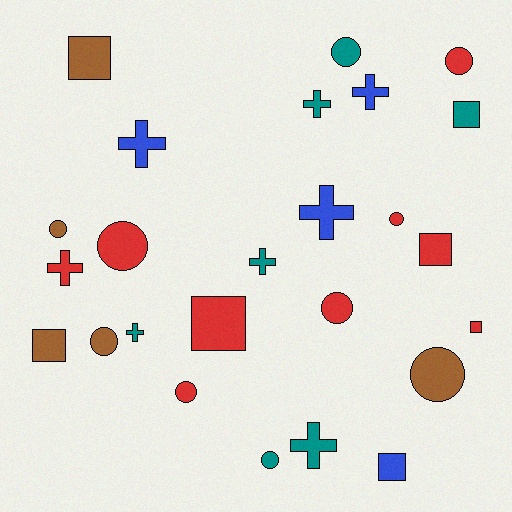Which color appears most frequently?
Red, with 9 objects.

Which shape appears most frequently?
Circle, with 10 objects.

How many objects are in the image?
There are 25 objects.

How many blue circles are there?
There are no blue circles.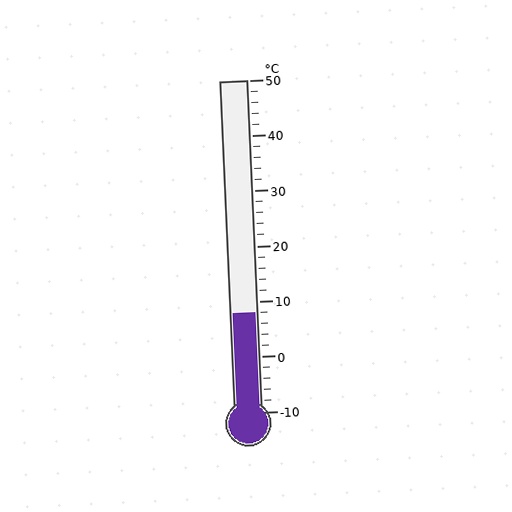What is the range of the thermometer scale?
The thermometer scale ranges from -10°C to 50°C.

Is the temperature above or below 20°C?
The temperature is below 20°C.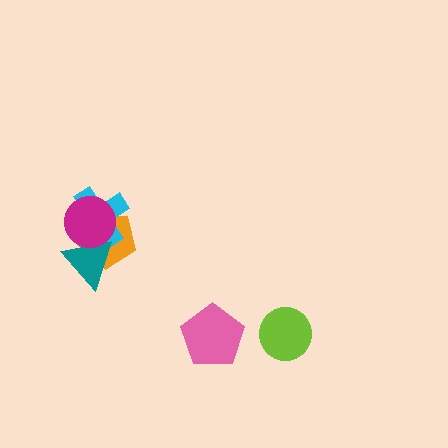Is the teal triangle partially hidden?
Yes, it is partially covered by another shape.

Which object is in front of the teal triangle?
The magenta circle is in front of the teal triangle.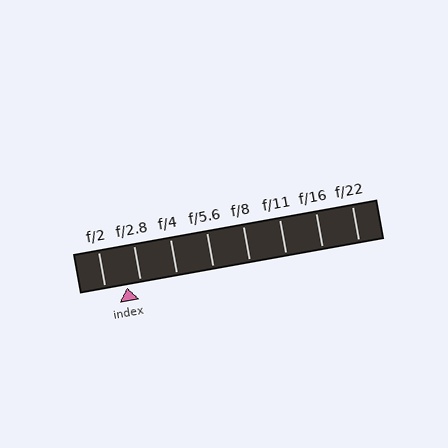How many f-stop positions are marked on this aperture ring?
There are 8 f-stop positions marked.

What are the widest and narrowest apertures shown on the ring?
The widest aperture shown is f/2 and the narrowest is f/22.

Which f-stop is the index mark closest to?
The index mark is closest to f/2.8.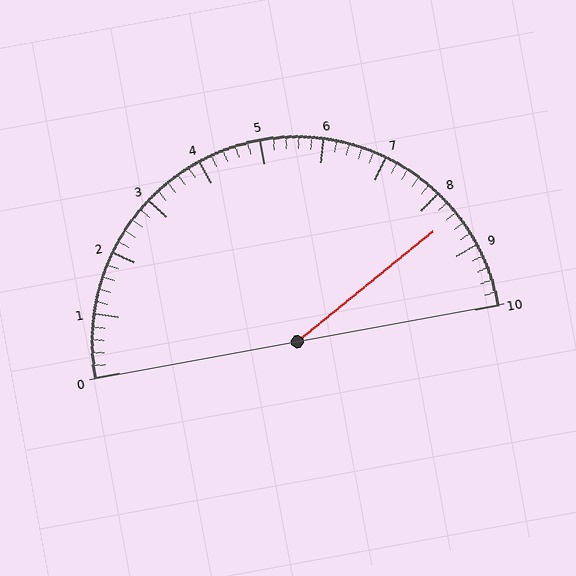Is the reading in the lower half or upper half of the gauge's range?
The reading is in the upper half of the range (0 to 10).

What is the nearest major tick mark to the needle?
The nearest major tick mark is 8.